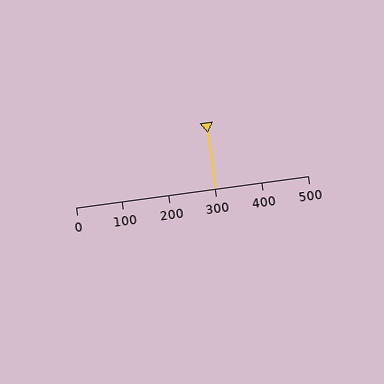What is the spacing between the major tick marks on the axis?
The major ticks are spaced 100 apart.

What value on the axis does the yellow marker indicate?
The marker indicates approximately 300.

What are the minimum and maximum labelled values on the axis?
The axis runs from 0 to 500.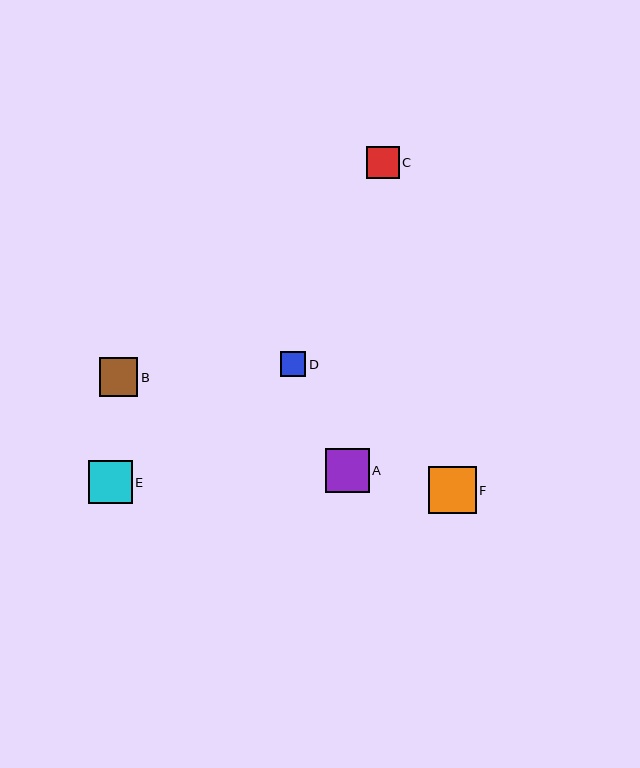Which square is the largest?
Square F is the largest with a size of approximately 47 pixels.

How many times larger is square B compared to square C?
Square B is approximately 1.2 times the size of square C.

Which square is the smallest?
Square D is the smallest with a size of approximately 25 pixels.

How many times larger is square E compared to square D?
Square E is approximately 1.7 times the size of square D.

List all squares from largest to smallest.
From largest to smallest: F, A, E, B, C, D.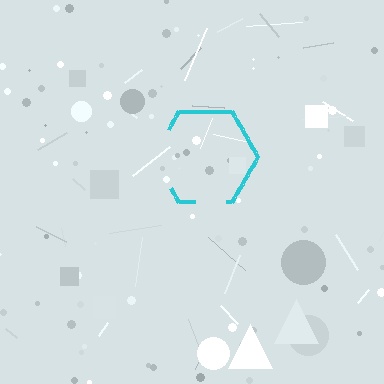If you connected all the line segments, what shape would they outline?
They would outline a hexagon.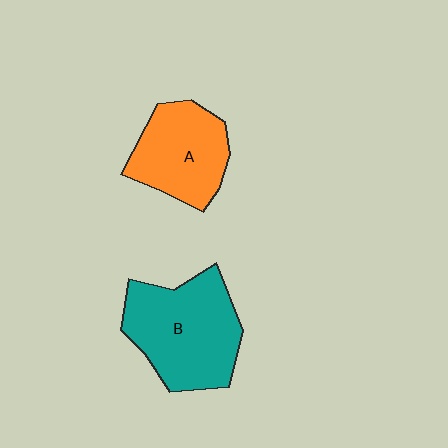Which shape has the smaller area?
Shape A (orange).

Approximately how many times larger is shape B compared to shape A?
Approximately 1.3 times.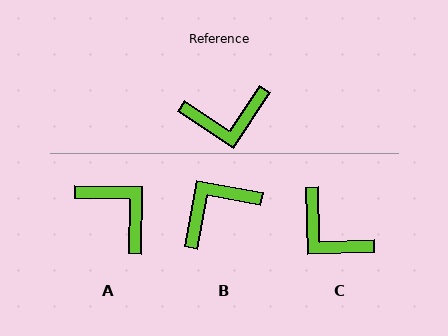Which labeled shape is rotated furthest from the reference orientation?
B, about 157 degrees away.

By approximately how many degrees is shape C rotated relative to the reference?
Approximately 55 degrees clockwise.